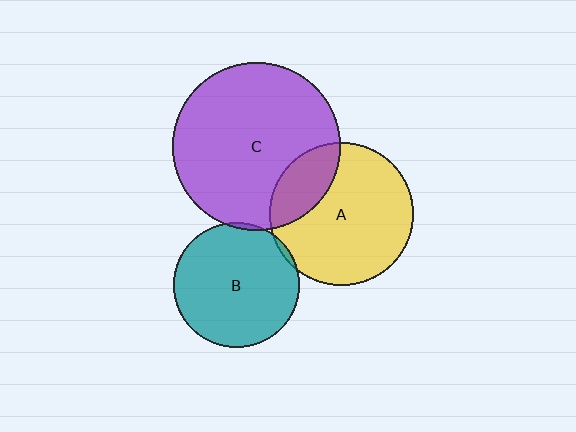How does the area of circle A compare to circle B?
Approximately 1.3 times.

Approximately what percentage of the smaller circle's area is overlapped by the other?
Approximately 5%.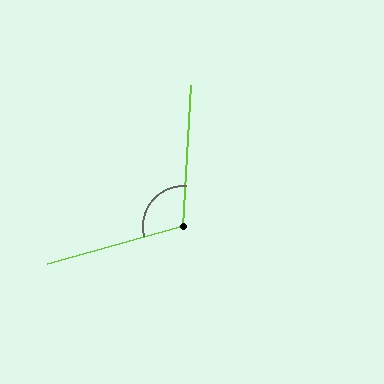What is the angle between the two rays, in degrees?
Approximately 109 degrees.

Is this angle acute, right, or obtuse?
It is obtuse.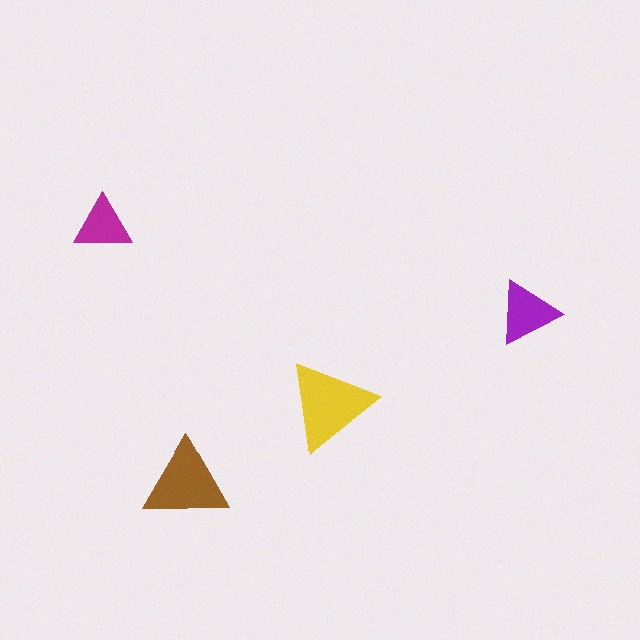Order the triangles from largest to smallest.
the yellow one, the brown one, the purple one, the magenta one.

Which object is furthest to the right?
The purple triangle is rightmost.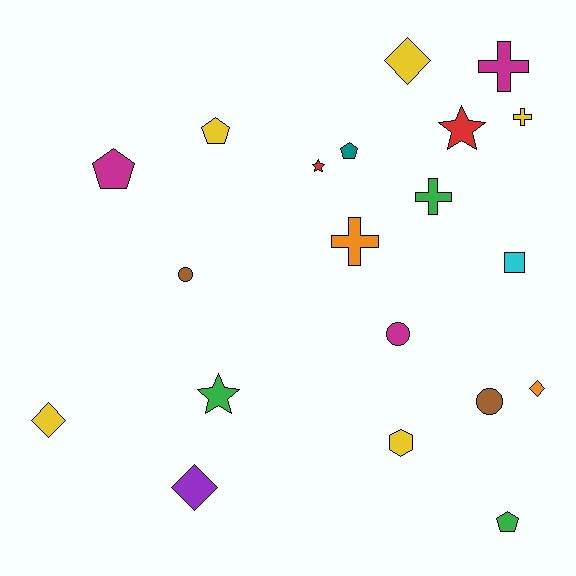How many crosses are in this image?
There are 4 crosses.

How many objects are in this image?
There are 20 objects.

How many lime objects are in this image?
There are no lime objects.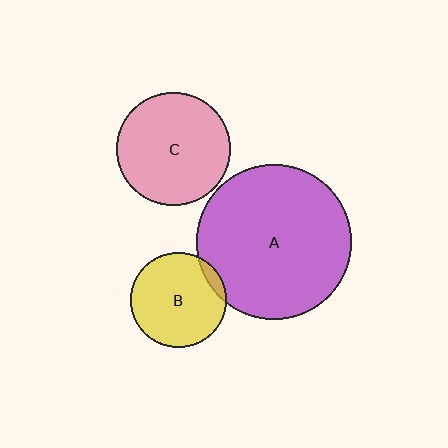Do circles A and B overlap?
Yes.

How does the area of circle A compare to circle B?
Approximately 2.7 times.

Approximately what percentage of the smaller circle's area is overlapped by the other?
Approximately 5%.